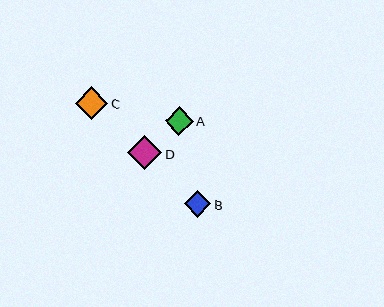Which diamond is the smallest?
Diamond B is the smallest with a size of approximately 26 pixels.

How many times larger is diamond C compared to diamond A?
Diamond C is approximately 1.2 times the size of diamond A.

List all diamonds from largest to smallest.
From largest to smallest: D, C, A, B.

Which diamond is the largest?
Diamond D is the largest with a size of approximately 34 pixels.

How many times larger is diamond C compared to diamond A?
Diamond C is approximately 1.2 times the size of diamond A.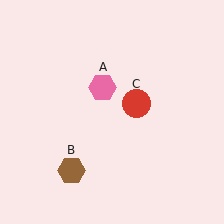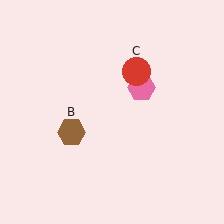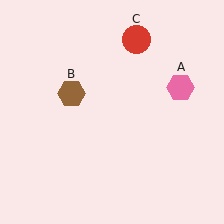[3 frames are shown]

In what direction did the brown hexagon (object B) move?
The brown hexagon (object B) moved up.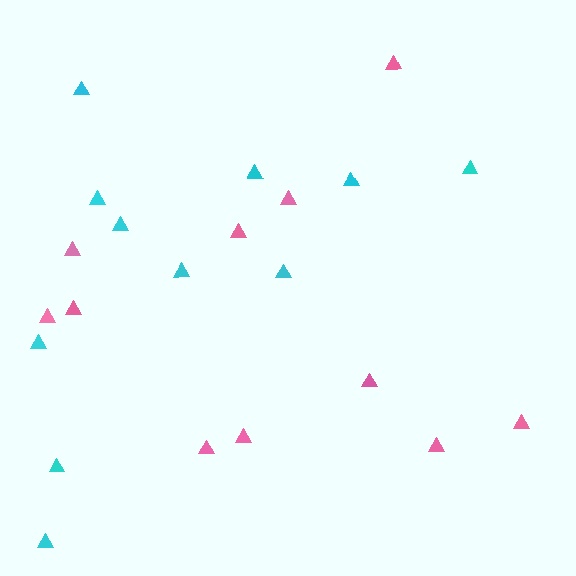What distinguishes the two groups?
There are 2 groups: one group of pink triangles (11) and one group of cyan triangles (11).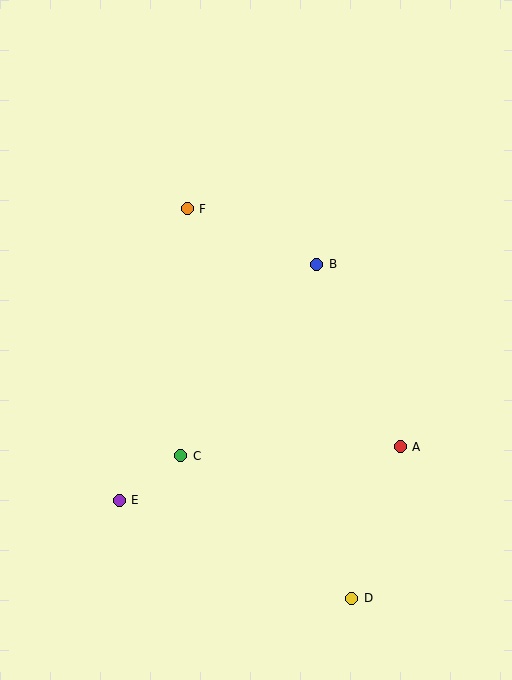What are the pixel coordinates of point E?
Point E is at (119, 500).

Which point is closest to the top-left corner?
Point F is closest to the top-left corner.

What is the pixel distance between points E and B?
The distance between E and B is 307 pixels.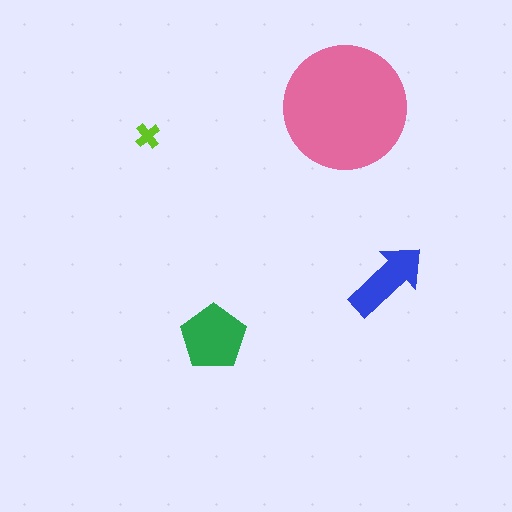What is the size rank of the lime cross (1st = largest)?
4th.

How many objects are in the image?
There are 4 objects in the image.